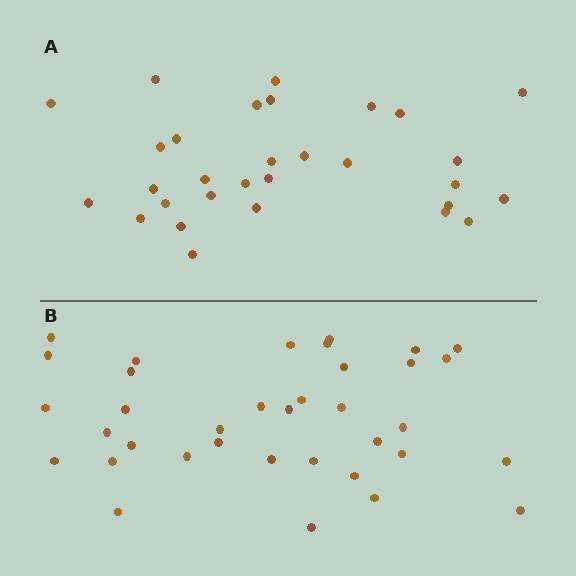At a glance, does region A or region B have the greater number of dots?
Region B (the bottom region) has more dots.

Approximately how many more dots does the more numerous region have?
Region B has about 6 more dots than region A.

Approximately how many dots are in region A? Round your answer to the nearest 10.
About 30 dots.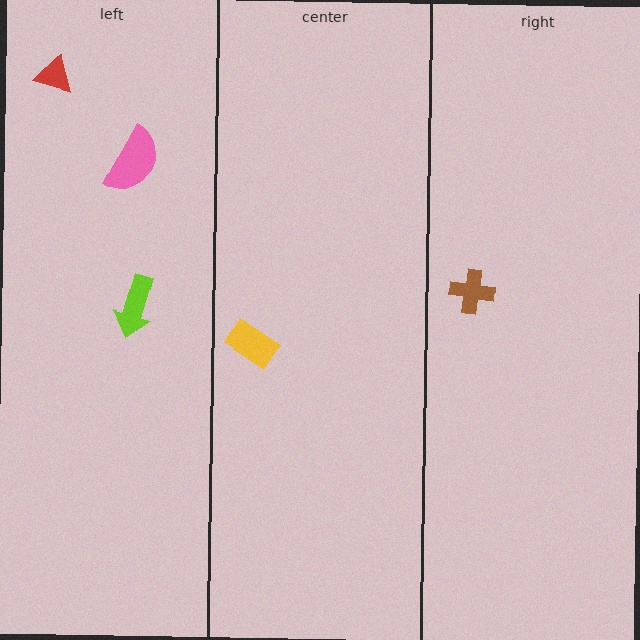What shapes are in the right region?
The brown cross.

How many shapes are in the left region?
3.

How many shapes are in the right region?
1.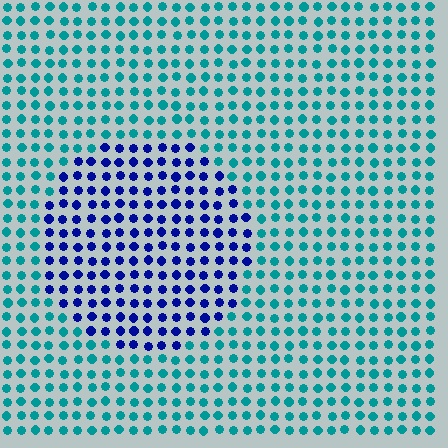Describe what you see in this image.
The image is filled with small teal elements in a uniform arrangement. A circle-shaped region is visible where the elements are tinted to a slightly different hue, forming a subtle color boundary.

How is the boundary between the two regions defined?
The boundary is defined purely by a slight shift in hue (about 57 degrees). Spacing, size, and orientation are identical on both sides.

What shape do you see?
I see a circle.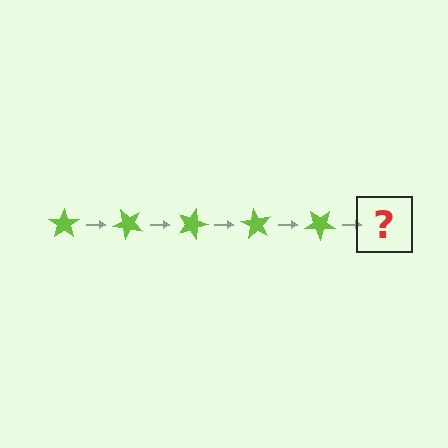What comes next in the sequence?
The next element should be a lime star rotated 225 degrees.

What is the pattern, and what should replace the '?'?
The pattern is that the star rotates 45 degrees each step. The '?' should be a lime star rotated 225 degrees.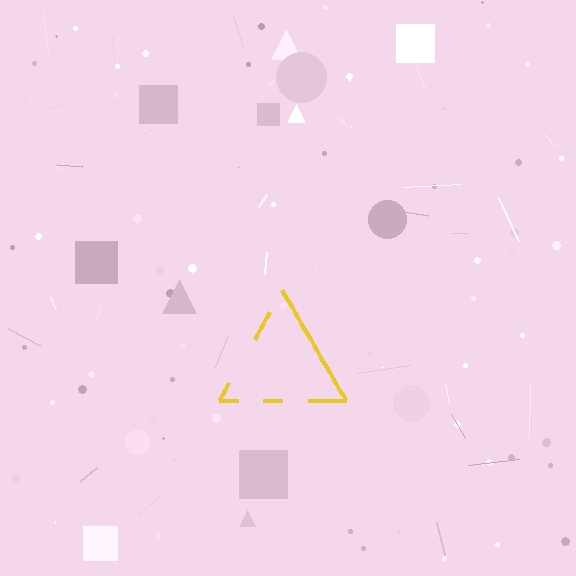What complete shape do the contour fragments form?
The contour fragments form a triangle.